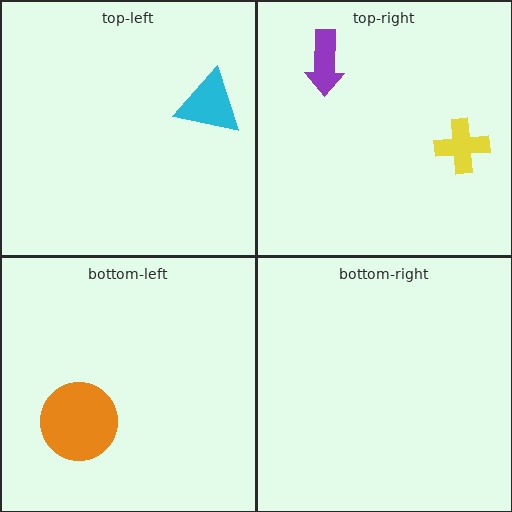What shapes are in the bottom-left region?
The orange circle.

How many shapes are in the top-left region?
1.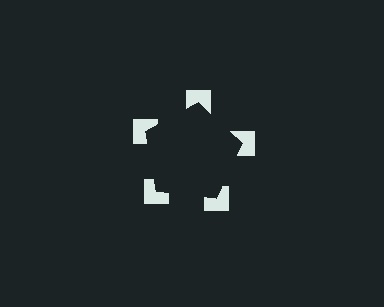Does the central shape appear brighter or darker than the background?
It typically appears slightly darker than the background, even though no actual brightness change is drawn.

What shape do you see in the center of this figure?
An illusory pentagon — its edges are inferred from the aligned wedge cuts in the notched squares, not physically drawn.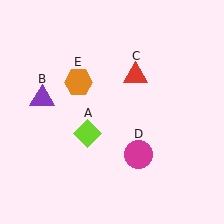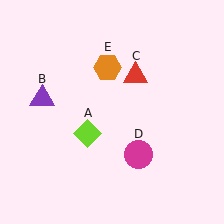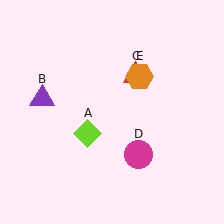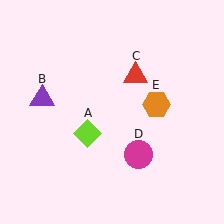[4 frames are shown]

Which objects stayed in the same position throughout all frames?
Lime diamond (object A) and purple triangle (object B) and red triangle (object C) and magenta circle (object D) remained stationary.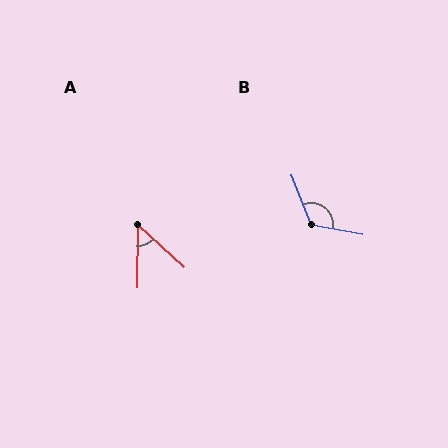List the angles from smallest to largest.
A (48°), B (122°).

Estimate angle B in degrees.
Approximately 122 degrees.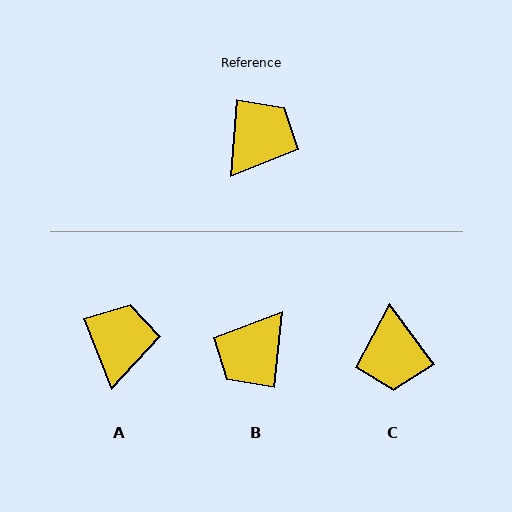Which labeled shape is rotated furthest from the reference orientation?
B, about 179 degrees away.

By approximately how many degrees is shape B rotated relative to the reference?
Approximately 179 degrees counter-clockwise.